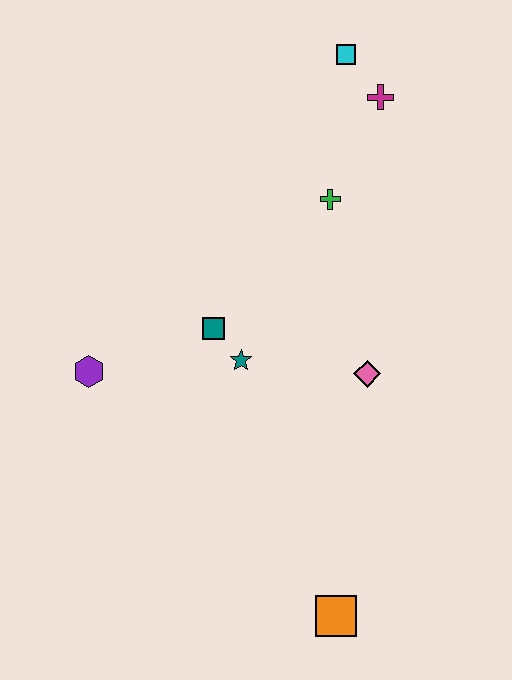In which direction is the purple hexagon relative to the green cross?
The purple hexagon is to the left of the green cross.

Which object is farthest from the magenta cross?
The orange square is farthest from the magenta cross.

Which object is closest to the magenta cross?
The cyan square is closest to the magenta cross.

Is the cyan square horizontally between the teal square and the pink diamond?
Yes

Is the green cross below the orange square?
No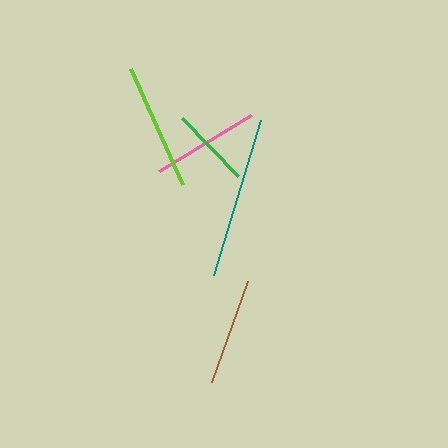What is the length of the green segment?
The green segment is approximately 81 pixels long.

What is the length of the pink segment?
The pink segment is approximately 108 pixels long.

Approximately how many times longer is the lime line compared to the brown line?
The lime line is approximately 1.2 times the length of the brown line.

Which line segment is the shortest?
The green line is the shortest at approximately 81 pixels.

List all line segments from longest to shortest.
From longest to shortest: teal, lime, pink, brown, green.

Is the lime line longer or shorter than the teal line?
The teal line is longer than the lime line.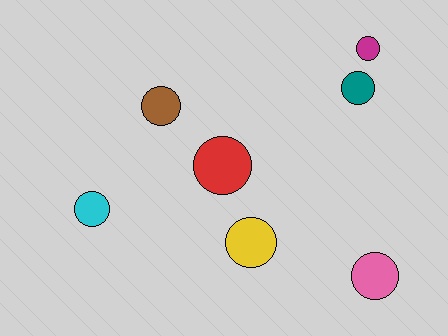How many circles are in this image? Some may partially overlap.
There are 7 circles.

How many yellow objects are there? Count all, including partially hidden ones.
There is 1 yellow object.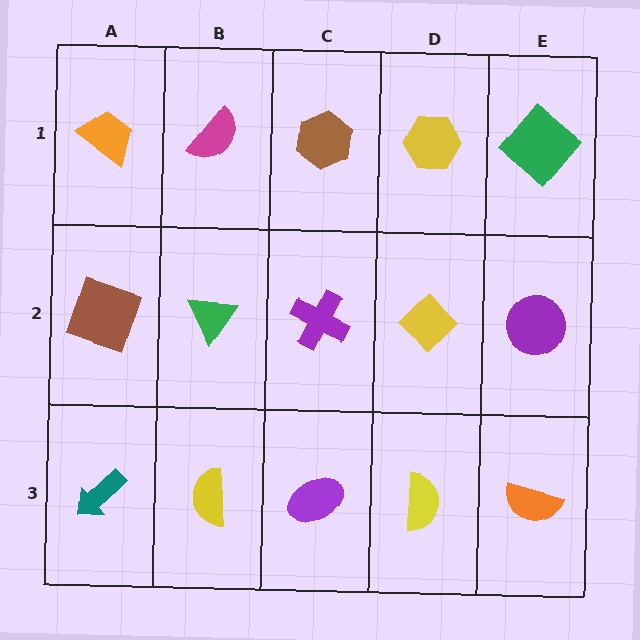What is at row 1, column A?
An orange trapezoid.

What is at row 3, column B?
A yellow semicircle.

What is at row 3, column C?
A purple ellipse.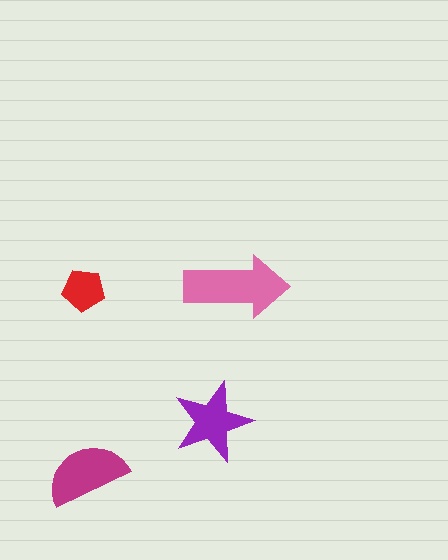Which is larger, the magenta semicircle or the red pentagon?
The magenta semicircle.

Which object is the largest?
The pink arrow.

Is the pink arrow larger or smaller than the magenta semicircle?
Larger.